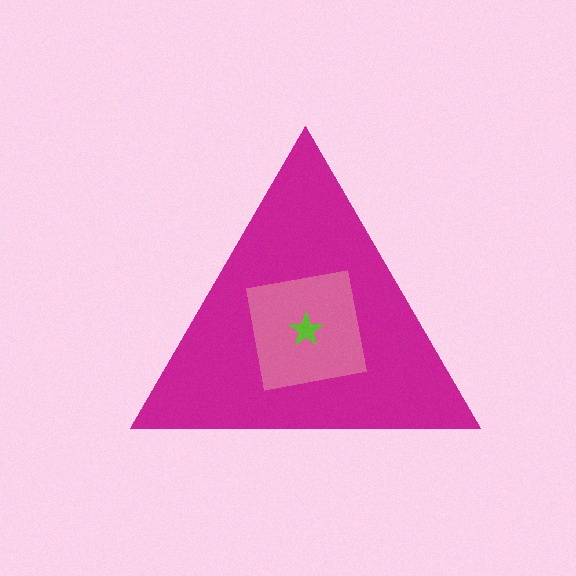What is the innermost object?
The lime star.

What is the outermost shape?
The magenta triangle.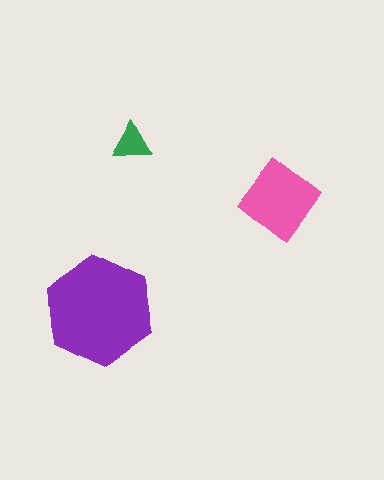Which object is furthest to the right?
The pink diamond is rightmost.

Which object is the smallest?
The green triangle.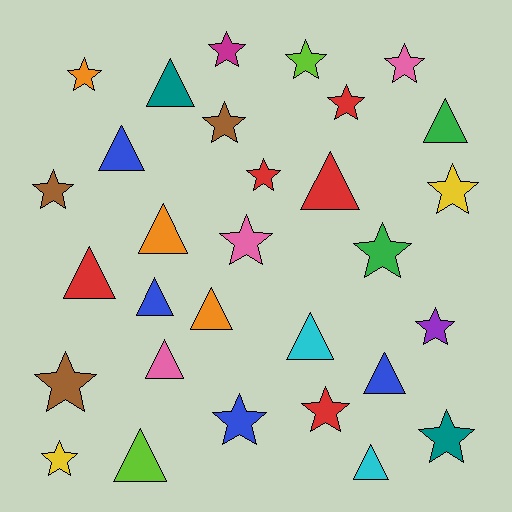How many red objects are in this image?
There are 5 red objects.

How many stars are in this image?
There are 17 stars.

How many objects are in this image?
There are 30 objects.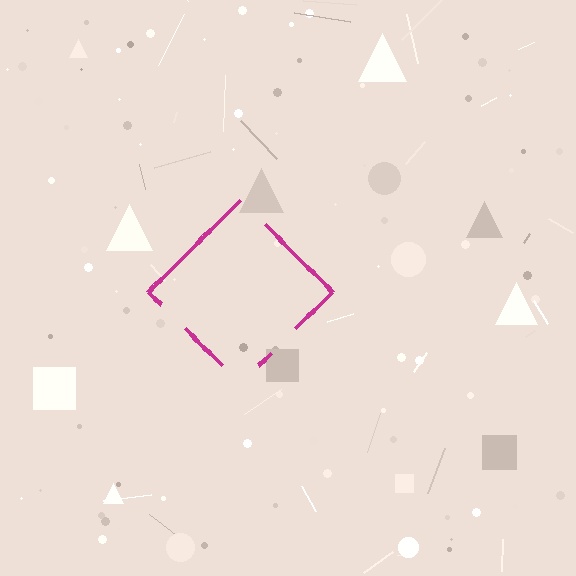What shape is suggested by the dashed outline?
The dashed outline suggests a diamond.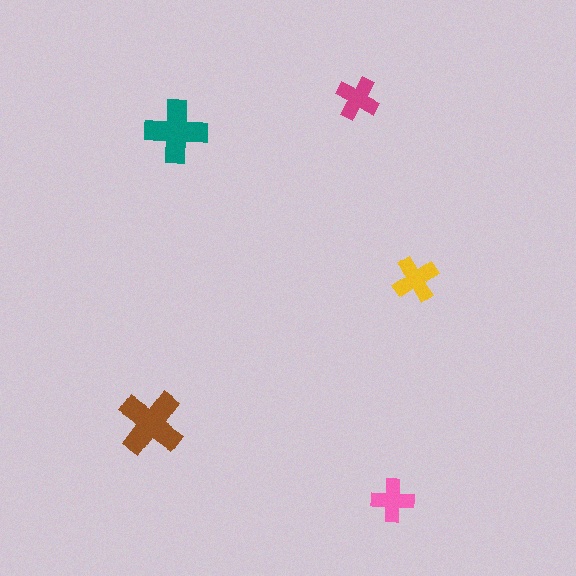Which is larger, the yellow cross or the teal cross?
The teal one.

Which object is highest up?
The magenta cross is topmost.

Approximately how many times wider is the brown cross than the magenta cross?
About 1.5 times wider.